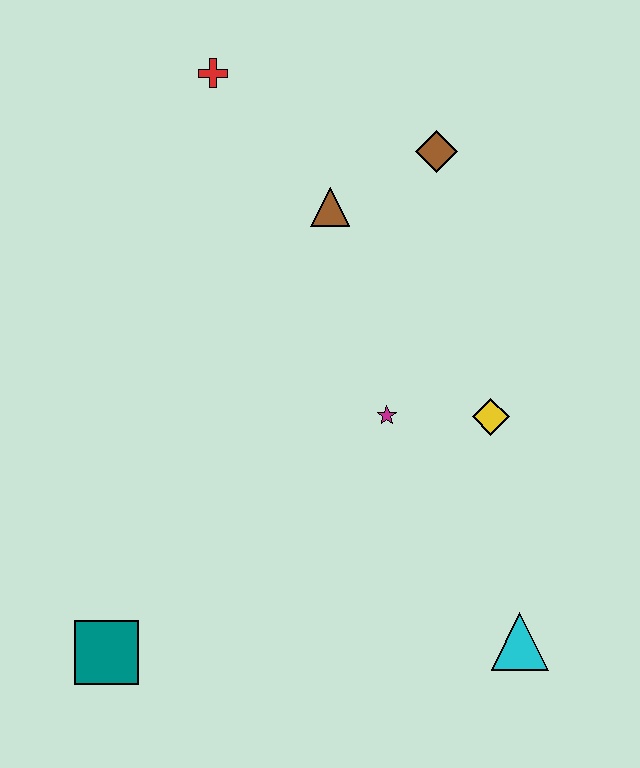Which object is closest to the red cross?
The brown triangle is closest to the red cross.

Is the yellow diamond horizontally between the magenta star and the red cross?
No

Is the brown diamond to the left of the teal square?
No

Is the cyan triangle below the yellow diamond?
Yes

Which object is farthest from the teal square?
The brown diamond is farthest from the teal square.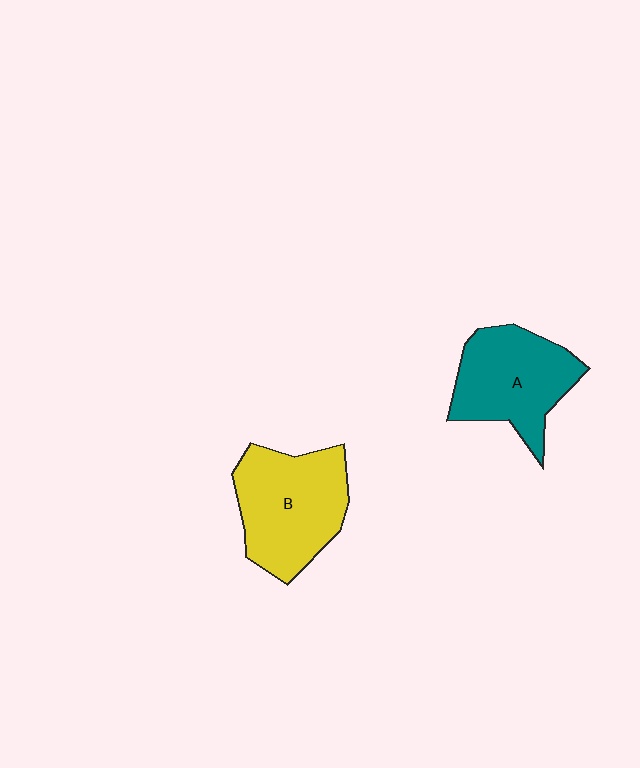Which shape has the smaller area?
Shape A (teal).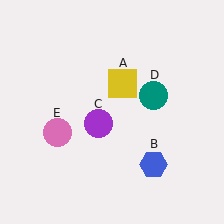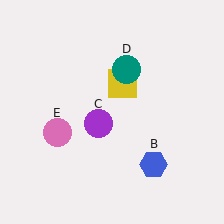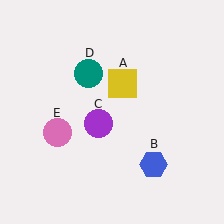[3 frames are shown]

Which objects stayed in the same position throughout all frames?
Yellow square (object A) and blue hexagon (object B) and purple circle (object C) and pink circle (object E) remained stationary.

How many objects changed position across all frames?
1 object changed position: teal circle (object D).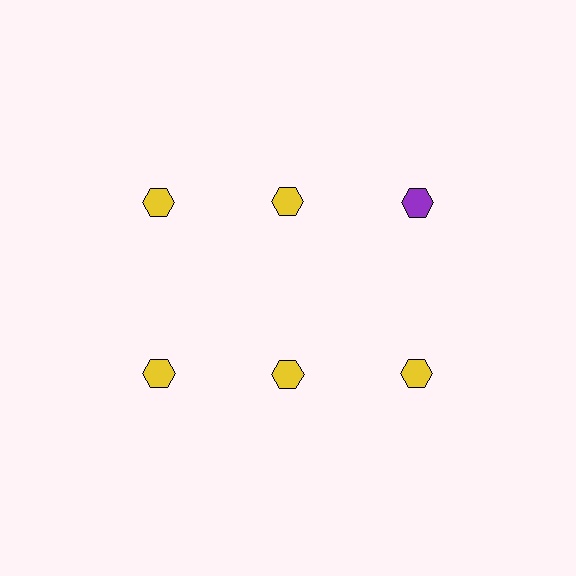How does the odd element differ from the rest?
It has a different color: purple instead of yellow.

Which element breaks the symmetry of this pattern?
The purple hexagon in the top row, center column breaks the symmetry. All other shapes are yellow hexagons.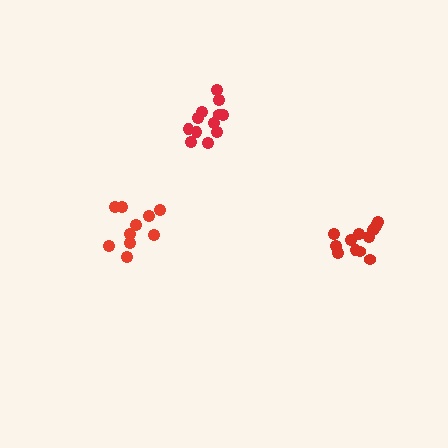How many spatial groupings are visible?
There are 3 spatial groupings.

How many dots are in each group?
Group 1: 10 dots, Group 2: 13 dots, Group 3: 12 dots (35 total).